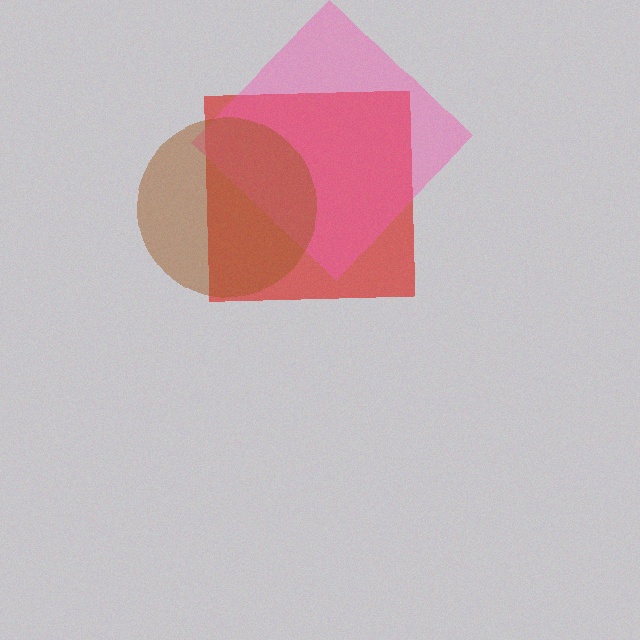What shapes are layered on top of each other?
The layered shapes are: a red square, a pink diamond, a brown circle.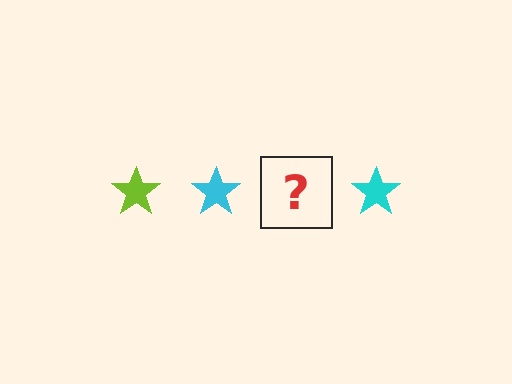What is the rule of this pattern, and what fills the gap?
The rule is that the pattern cycles through lime, cyan stars. The gap should be filled with a lime star.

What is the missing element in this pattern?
The missing element is a lime star.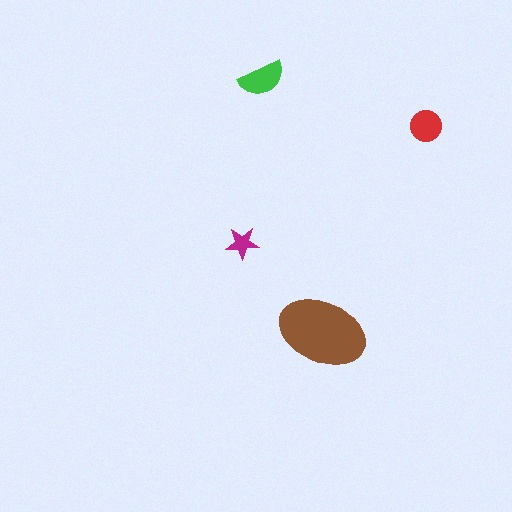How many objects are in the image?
There are 4 objects in the image.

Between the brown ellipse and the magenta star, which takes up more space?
The brown ellipse.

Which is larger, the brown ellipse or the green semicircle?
The brown ellipse.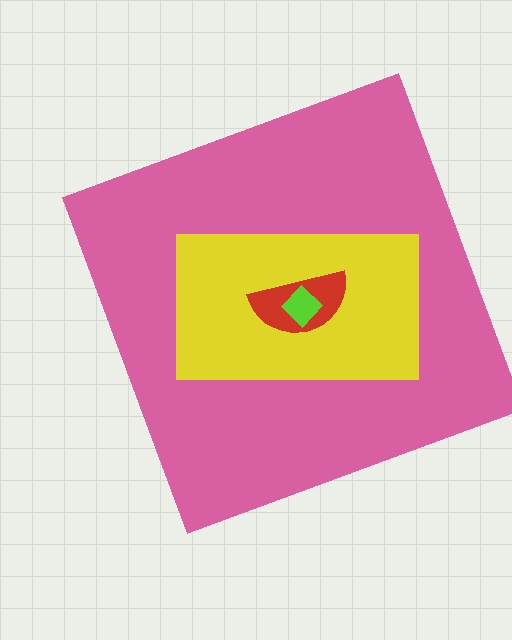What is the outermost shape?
The pink square.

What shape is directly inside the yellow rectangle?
The red semicircle.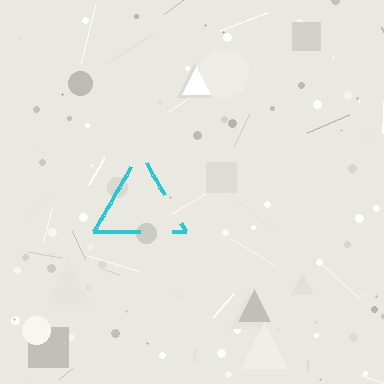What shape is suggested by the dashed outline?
The dashed outline suggests a triangle.